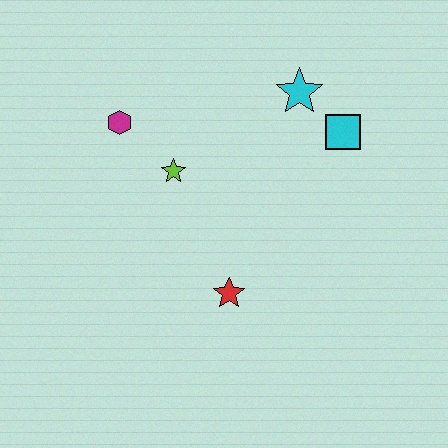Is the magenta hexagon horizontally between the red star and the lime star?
No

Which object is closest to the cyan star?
The cyan square is closest to the cyan star.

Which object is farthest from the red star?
The cyan star is farthest from the red star.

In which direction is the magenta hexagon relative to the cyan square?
The magenta hexagon is to the left of the cyan square.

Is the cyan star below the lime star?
No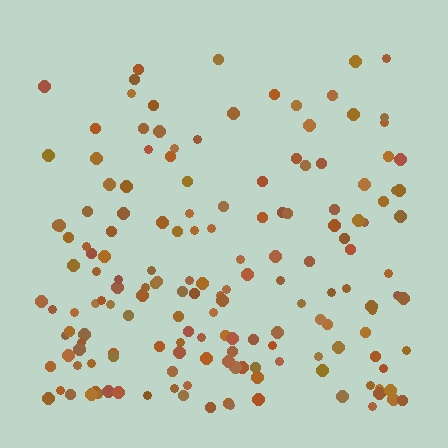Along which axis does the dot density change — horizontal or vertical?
Vertical.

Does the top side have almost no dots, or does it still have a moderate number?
Still a moderate number, just noticeably fewer than the bottom.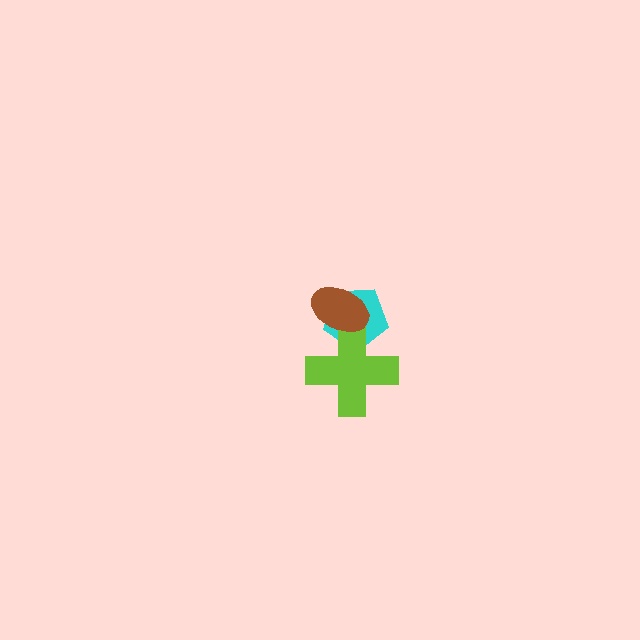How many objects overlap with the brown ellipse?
2 objects overlap with the brown ellipse.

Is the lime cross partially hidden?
Yes, it is partially covered by another shape.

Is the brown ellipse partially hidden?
No, no other shape covers it.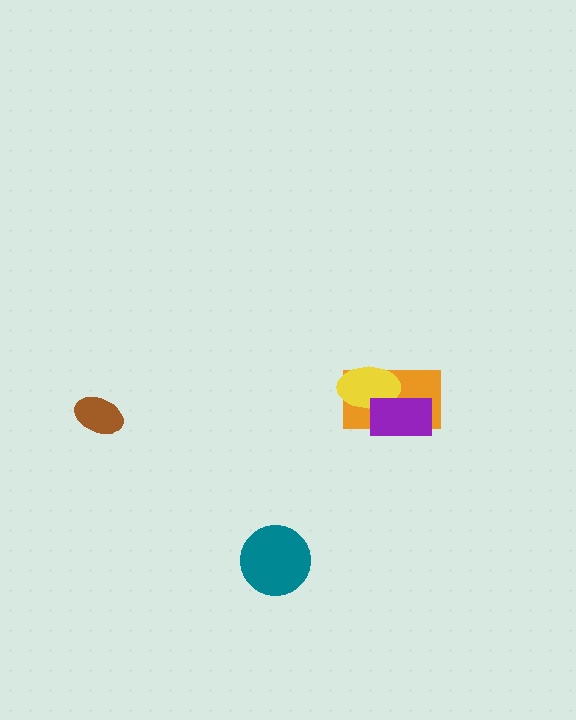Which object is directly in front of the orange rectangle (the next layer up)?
The yellow ellipse is directly in front of the orange rectangle.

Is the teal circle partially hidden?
No, no other shape covers it.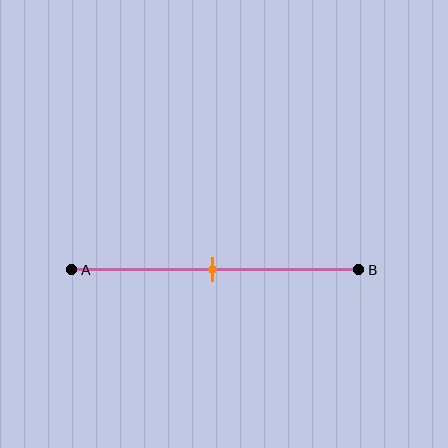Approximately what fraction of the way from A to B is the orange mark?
The orange mark is approximately 50% of the way from A to B.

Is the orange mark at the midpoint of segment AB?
Yes, the mark is approximately at the midpoint.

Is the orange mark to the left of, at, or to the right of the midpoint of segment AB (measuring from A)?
The orange mark is approximately at the midpoint of segment AB.